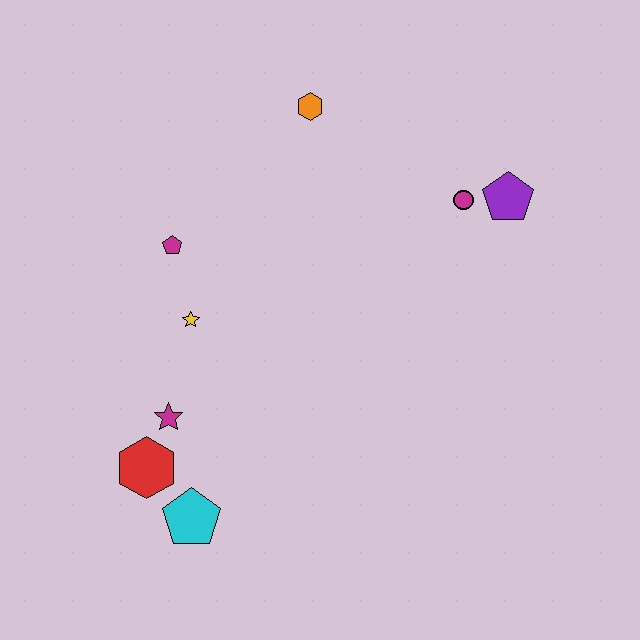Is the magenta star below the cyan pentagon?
No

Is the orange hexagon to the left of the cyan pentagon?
No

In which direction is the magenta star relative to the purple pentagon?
The magenta star is to the left of the purple pentagon.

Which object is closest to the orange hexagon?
The magenta circle is closest to the orange hexagon.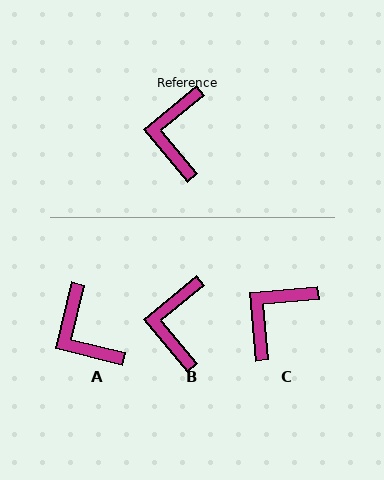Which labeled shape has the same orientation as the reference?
B.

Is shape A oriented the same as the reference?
No, it is off by about 36 degrees.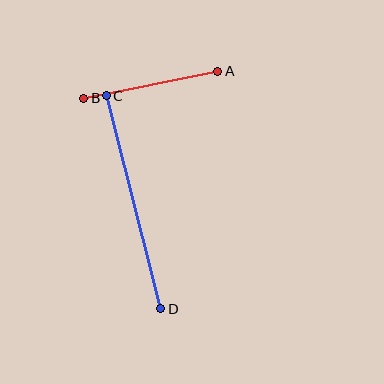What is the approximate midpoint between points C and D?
The midpoint is at approximately (134, 202) pixels.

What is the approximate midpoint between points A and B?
The midpoint is at approximately (151, 85) pixels.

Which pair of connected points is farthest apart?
Points C and D are farthest apart.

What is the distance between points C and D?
The distance is approximately 220 pixels.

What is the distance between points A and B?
The distance is approximately 137 pixels.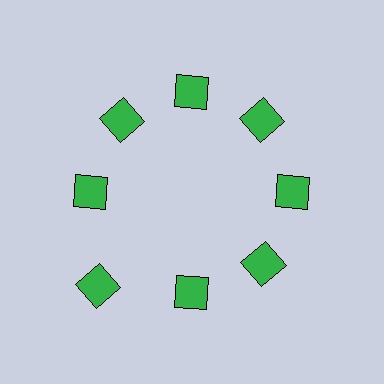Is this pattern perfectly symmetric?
No. The 8 green squares are arranged in a ring, but one element near the 8 o'clock position is pushed outward from the center, breaking the 8-fold rotational symmetry.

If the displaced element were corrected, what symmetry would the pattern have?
It would have 8-fold rotational symmetry — the pattern would map onto itself every 45 degrees.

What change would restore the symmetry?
The symmetry would be restored by moving it inward, back onto the ring so that all 8 squares sit at equal angles and equal distance from the center.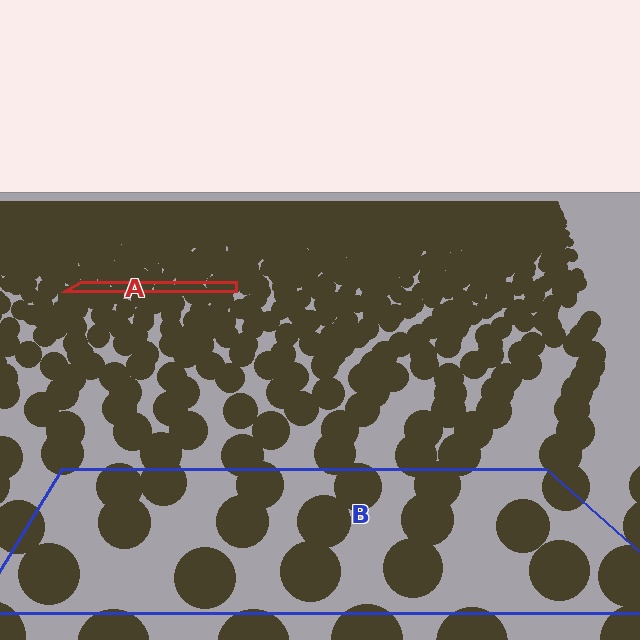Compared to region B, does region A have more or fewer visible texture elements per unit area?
Region A has more texture elements per unit area — they are packed more densely because it is farther away.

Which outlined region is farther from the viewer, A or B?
Region A is farther from the viewer — the texture elements inside it appear smaller and more densely packed.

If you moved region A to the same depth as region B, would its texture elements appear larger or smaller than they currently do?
They would appear larger. At a closer depth, the same texture elements are projected at a bigger on-screen size.